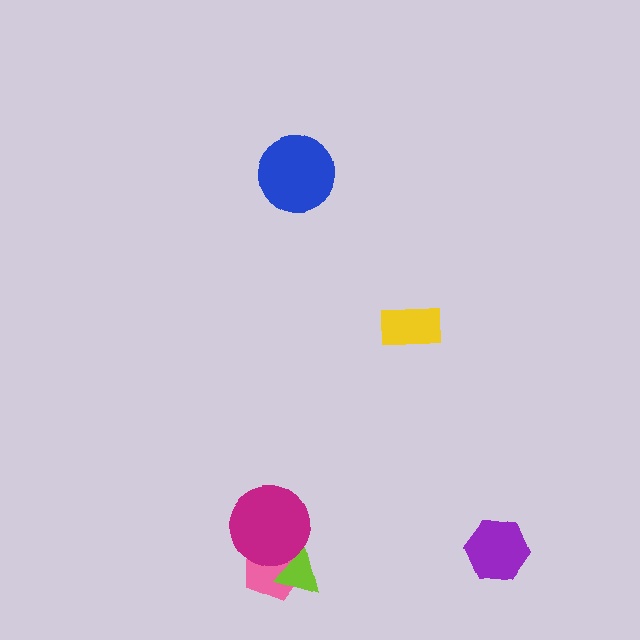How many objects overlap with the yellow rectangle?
0 objects overlap with the yellow rectangle.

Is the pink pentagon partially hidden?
Yes, it is partially covered by another shape.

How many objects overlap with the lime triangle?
2 objects overlap with the lime triangle.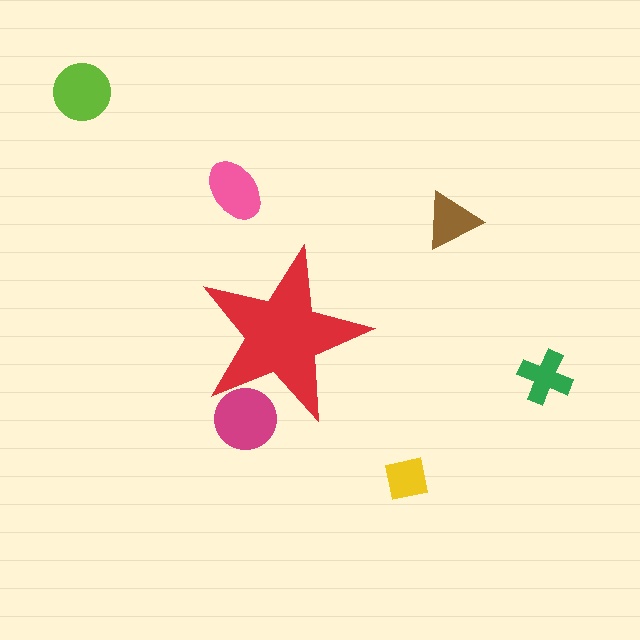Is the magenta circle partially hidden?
Yes, the magenta circle is partially hidden behind the red star.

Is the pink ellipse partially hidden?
No, the pink ellipse is fully visible.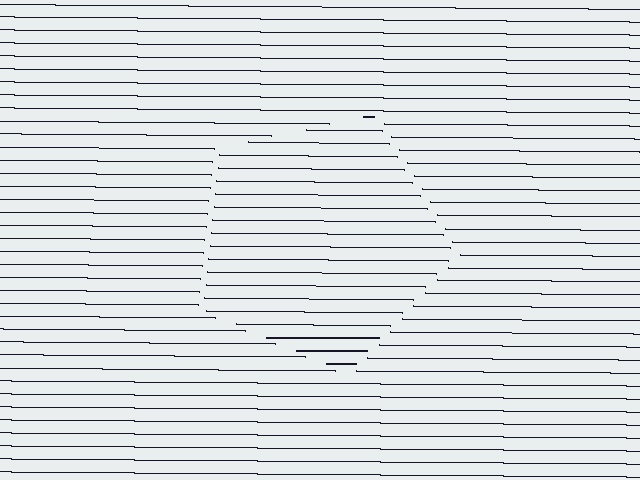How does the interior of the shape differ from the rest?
The interior of the shape contains the same grating, shifted by half a period — the contour is defined by the phase discontinuity where line-ends from the inner and outer gratings abut.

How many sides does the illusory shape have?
5 sides — the line-ends trace a pentagon.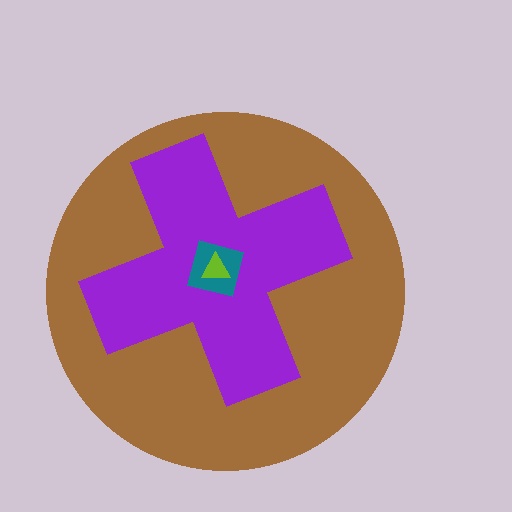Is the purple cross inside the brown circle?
Yes.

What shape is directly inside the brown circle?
The purple cross.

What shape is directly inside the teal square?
The lime triangle.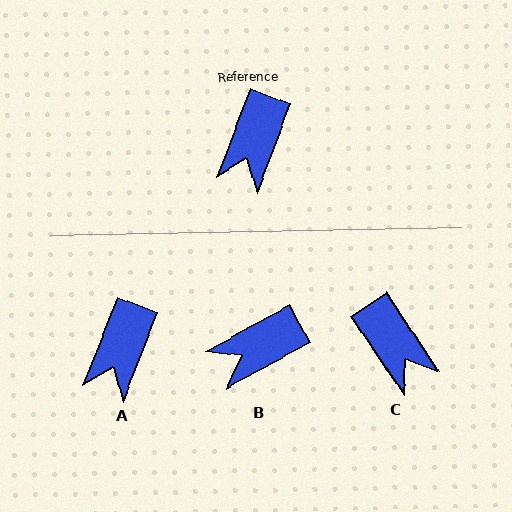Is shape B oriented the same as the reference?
No, it is off by about 40 degrees.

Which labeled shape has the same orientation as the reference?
A.